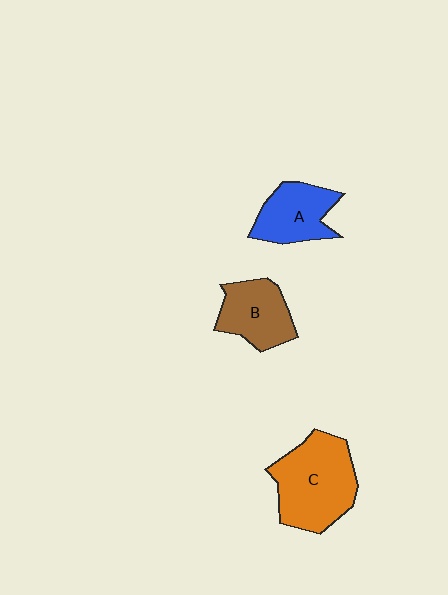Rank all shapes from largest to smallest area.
From largest to smallest: C (orange), B (brown), A (blue).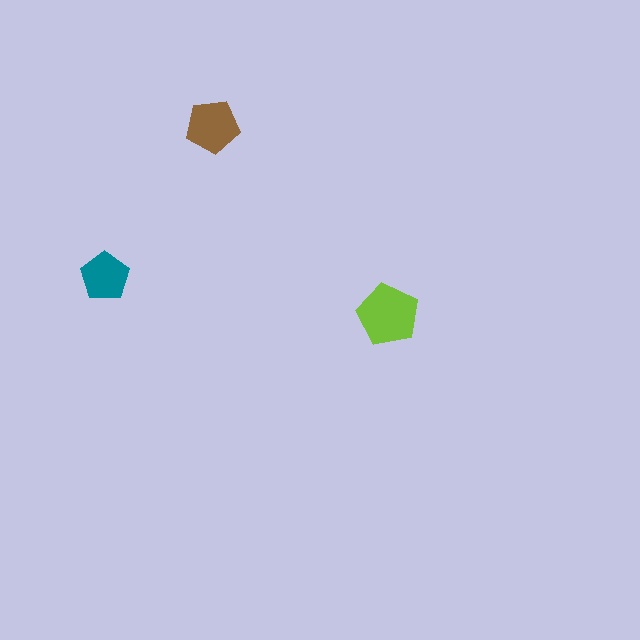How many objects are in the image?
There are 3 objects in the image.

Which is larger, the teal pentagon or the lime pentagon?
The lime one.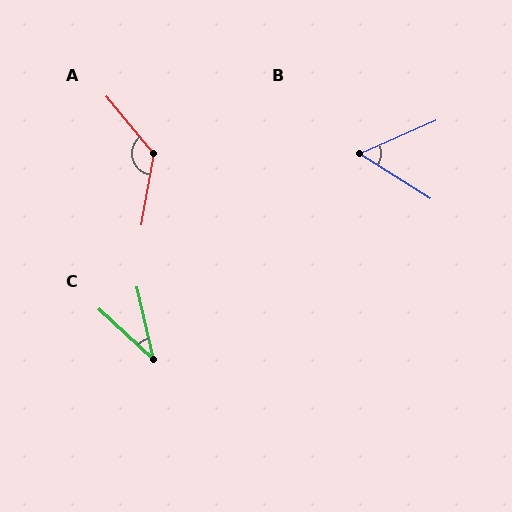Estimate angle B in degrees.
Approximately 56 degrees.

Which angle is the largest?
A, at approximately 131 degrees.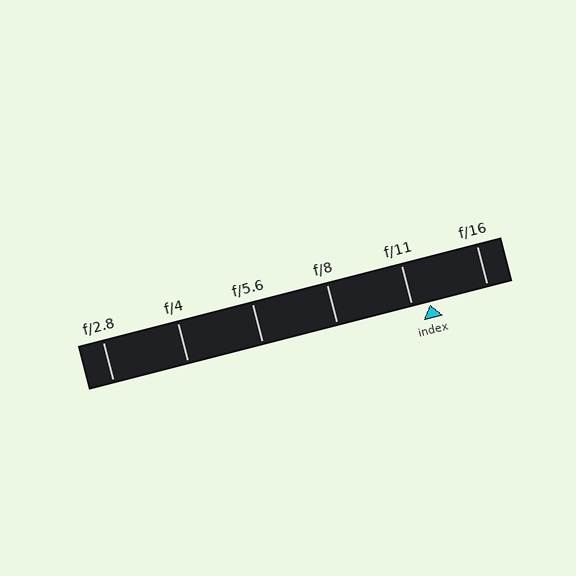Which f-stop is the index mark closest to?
The index mark is closest to f/11.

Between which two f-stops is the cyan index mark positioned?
The index mark is between f/11 and f/16.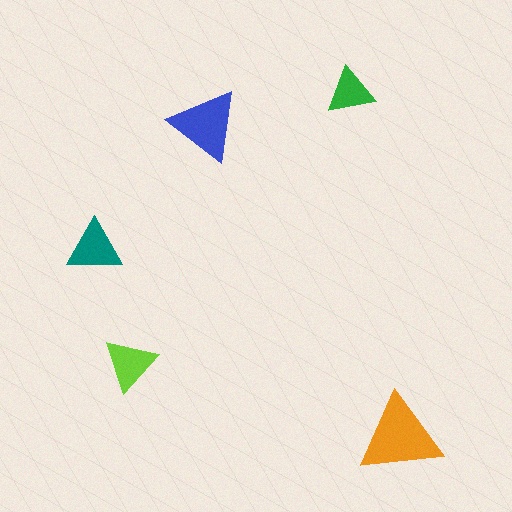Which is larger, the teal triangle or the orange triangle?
The orange one.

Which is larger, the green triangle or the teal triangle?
The teal one.